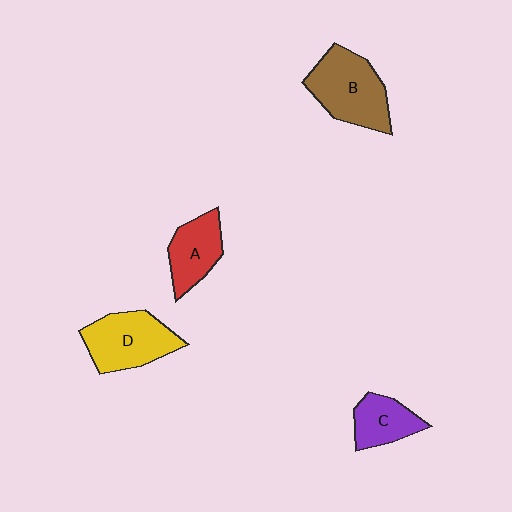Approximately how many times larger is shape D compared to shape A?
Approximately 1.4 times.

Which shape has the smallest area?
Shape C (purple).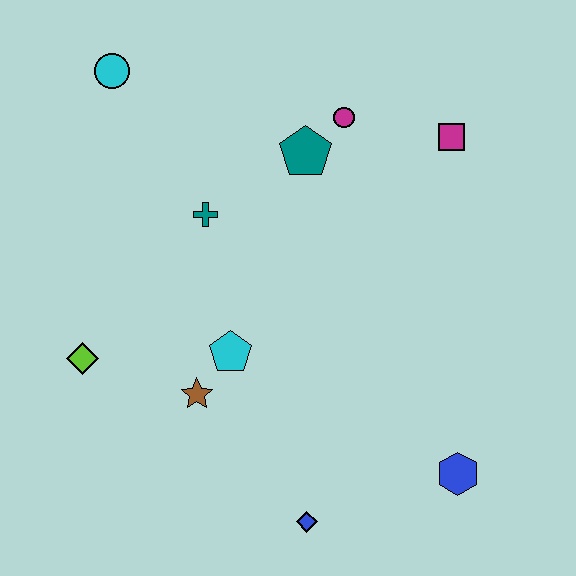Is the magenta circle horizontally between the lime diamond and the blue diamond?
No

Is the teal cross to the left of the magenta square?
Yes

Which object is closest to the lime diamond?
The brown star is closest to the lime diamond.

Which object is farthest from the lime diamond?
The magenta square is farthest from the lime diamond.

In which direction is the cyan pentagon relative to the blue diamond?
The cyan pentagon is above the blue diamond.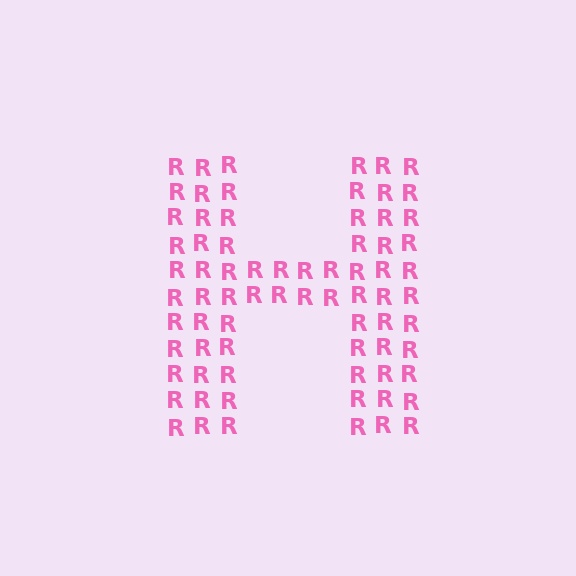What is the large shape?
The large shape is the letter H.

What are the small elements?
The small elements are letter R's.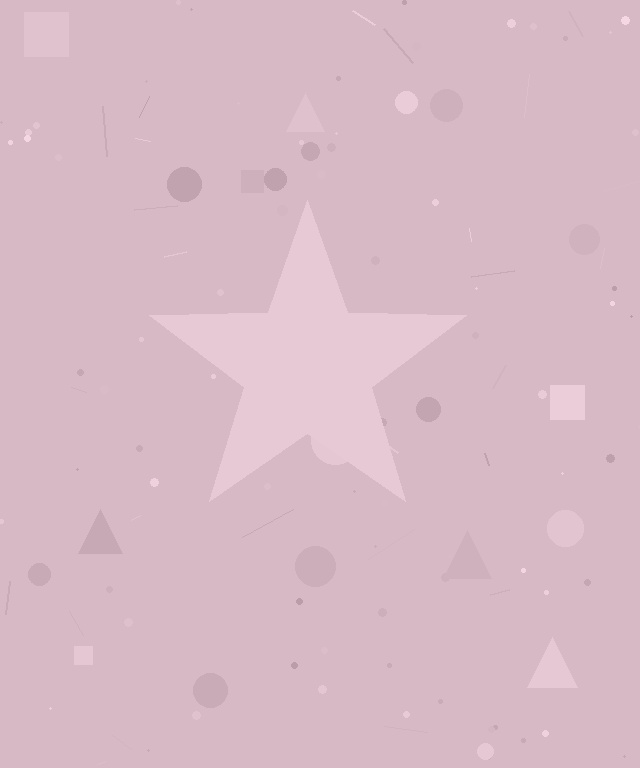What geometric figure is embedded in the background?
A star is embedded in the background.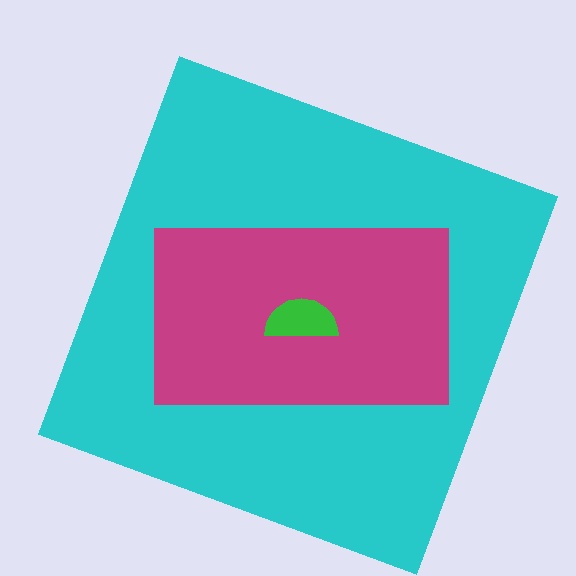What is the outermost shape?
The cyan square.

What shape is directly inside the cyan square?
The magenta rectangle.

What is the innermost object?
The green semicircle.